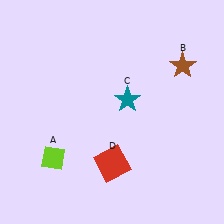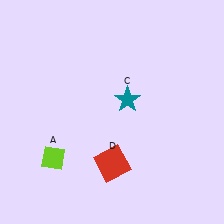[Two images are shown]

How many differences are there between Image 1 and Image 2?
There is 1 difference between the two images.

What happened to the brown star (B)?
The brown star (B) was removed in Image 2. It was in the top-right area of Image 1.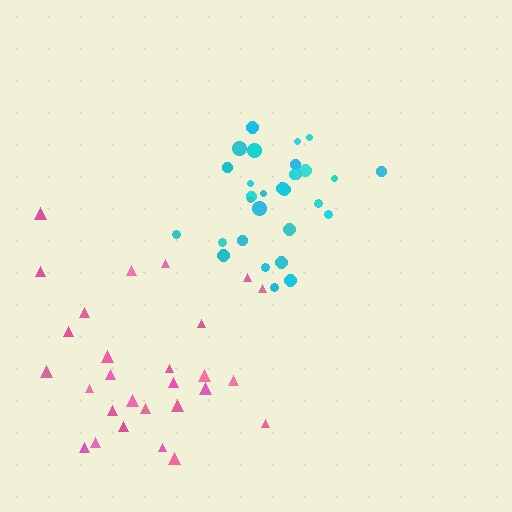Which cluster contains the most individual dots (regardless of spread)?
Cyan (30).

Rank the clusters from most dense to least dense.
cyan, pink.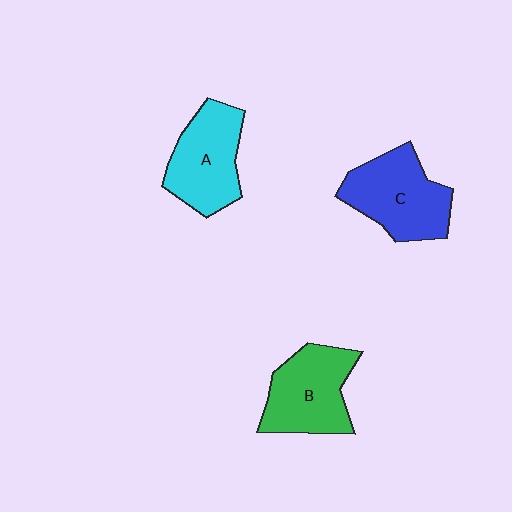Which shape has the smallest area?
Shape A (cyan).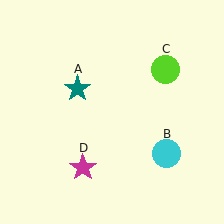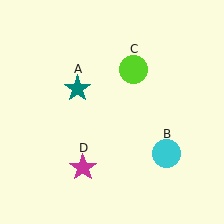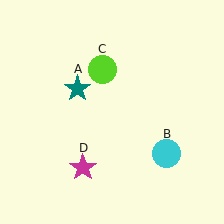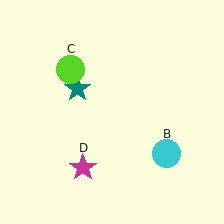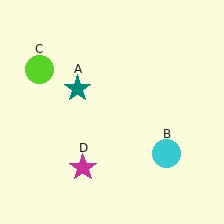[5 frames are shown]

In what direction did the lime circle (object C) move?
The lime circle (object C) moved left.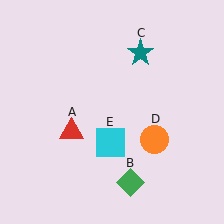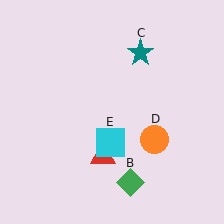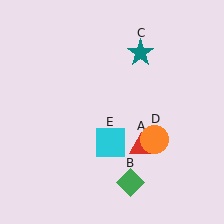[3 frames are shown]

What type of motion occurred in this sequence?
The red triangle (object A) rotated counterclockwise around the center of the scene.